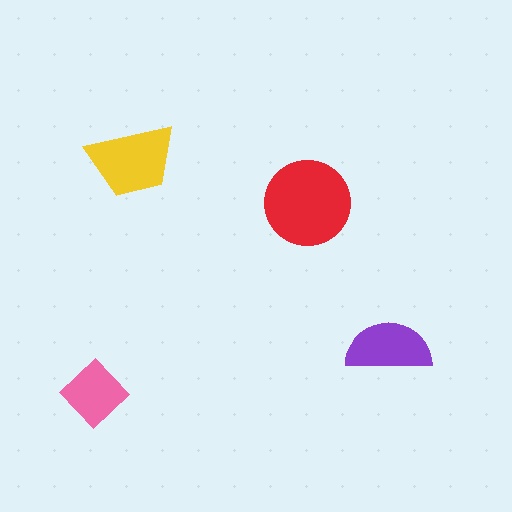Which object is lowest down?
The pink diamond is bottommost.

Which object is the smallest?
The pink diamond.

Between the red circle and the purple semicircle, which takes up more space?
The red circle.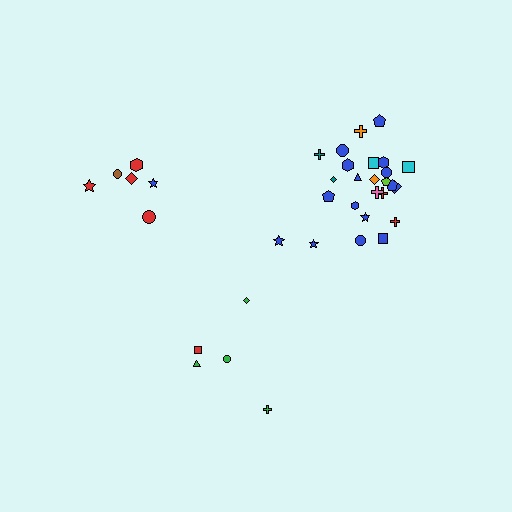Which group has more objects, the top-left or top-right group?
The top-right group.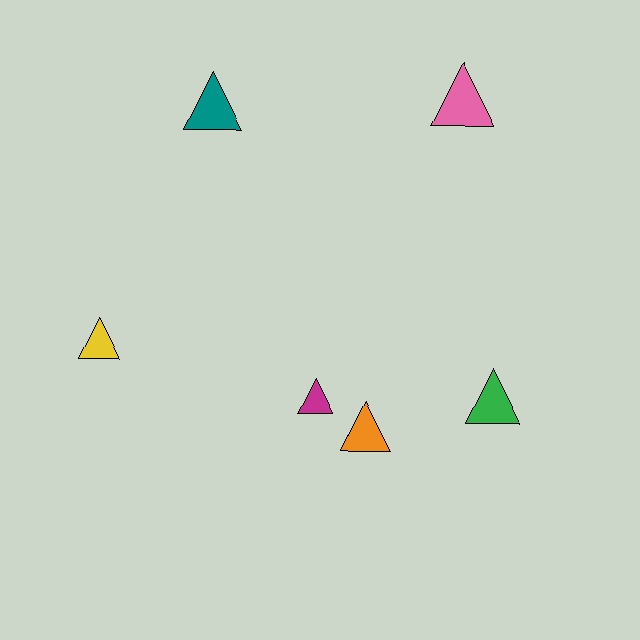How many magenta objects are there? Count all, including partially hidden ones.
There is 1 magenta object.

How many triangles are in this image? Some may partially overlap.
There are 6 triangles.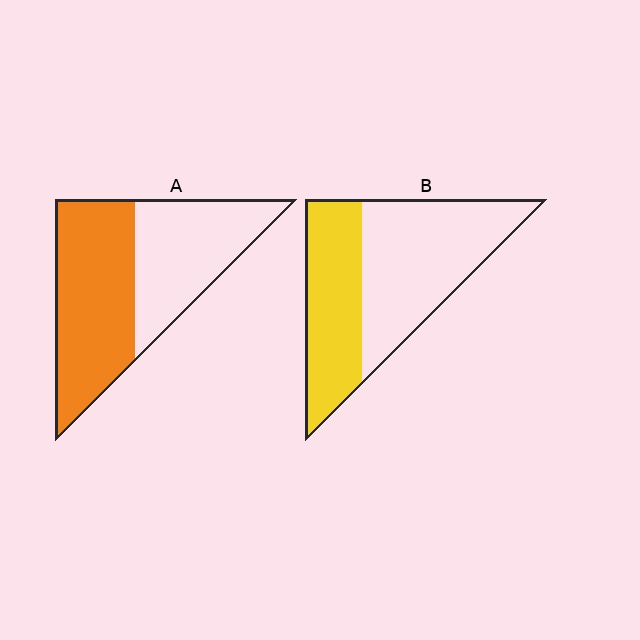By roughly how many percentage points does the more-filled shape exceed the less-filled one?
By roughly 15 percentage points (A over B).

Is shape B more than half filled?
No.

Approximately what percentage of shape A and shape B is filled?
A is approximately 55% and B is approximately 40%.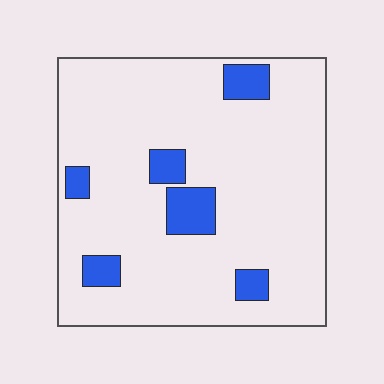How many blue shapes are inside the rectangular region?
6.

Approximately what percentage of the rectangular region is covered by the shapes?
Approximately 10%.